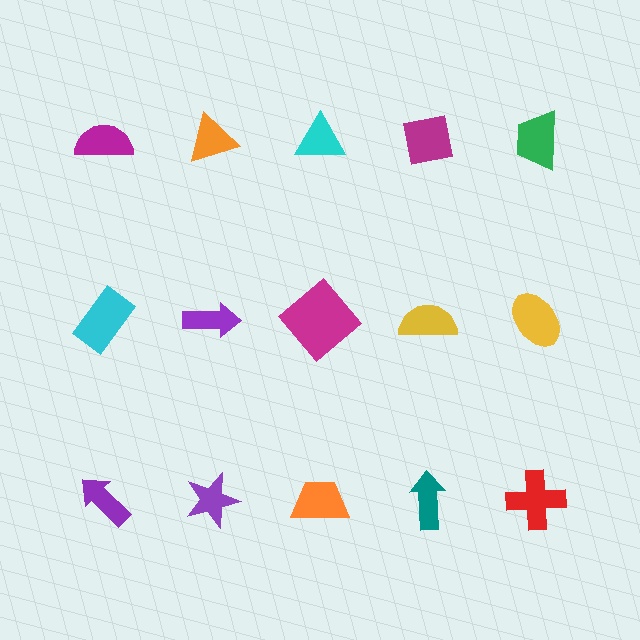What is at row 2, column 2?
A purple arrow.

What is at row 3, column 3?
An orange trapezoid.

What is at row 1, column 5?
A green trapezoid.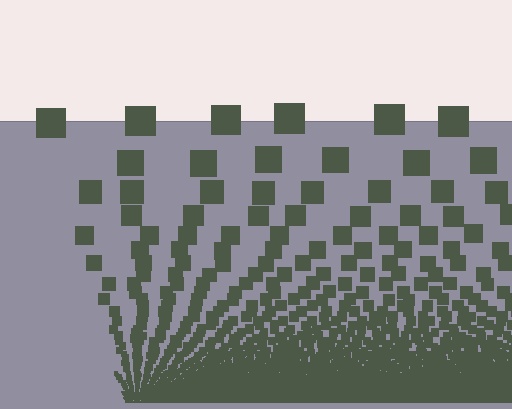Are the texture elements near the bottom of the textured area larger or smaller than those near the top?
Smaller. The gradient is inverted — elements near the bottom are smaller and denser.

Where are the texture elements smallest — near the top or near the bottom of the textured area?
Near the bottom.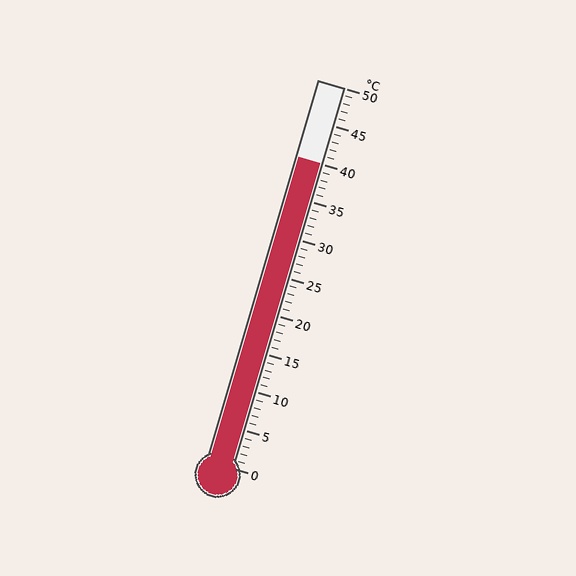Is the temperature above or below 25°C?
The temperature is above 25°C.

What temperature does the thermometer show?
The thermometer shows approximately 40°C.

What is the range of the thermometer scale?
The thermometer scale ranges from 0°C to 50°C.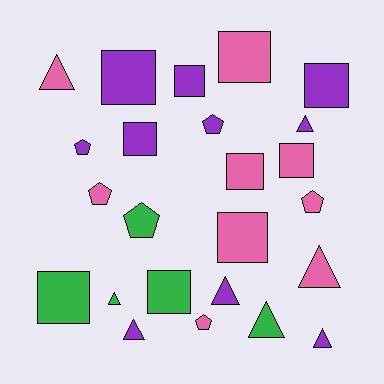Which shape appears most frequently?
Square, with 10 objects.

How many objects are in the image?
There are 24 objects.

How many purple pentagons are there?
There are 2 purple pentagons.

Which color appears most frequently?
Purple, with 10 objects.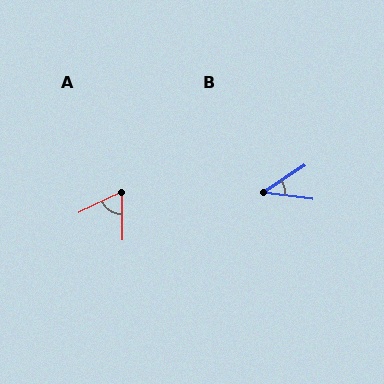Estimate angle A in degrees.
Approximately 65 degrees.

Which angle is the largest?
A, at approximately 65 degrees.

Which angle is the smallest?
B, at approximately 41 degrees.